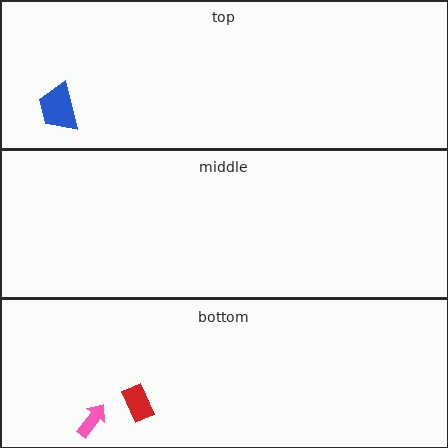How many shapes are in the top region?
1.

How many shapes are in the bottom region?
2.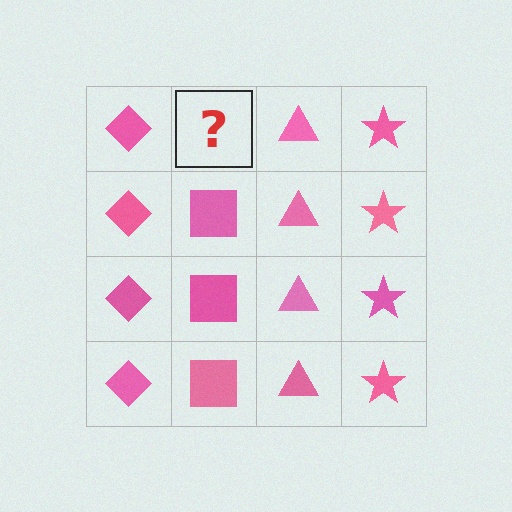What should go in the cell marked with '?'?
The missing cell should contain a pink square.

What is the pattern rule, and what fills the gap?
The rule is that each column has a consistent shape. The gap should be filled with a pink square.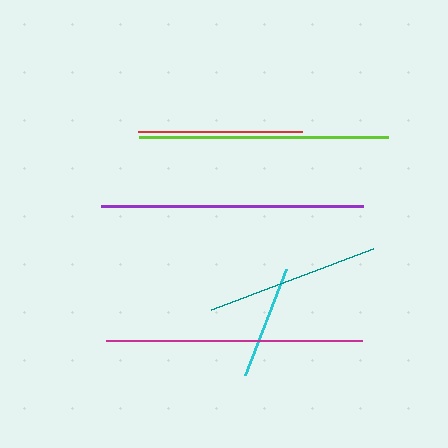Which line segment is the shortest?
The cyan line is the shortest at approximately 114 pixels.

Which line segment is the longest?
The purple line is the longest at approximately 262 pixels.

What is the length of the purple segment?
The purple segment is approximately 262 pixels long.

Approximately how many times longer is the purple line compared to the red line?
The purple line is approximately 1.6 times the length of the red line.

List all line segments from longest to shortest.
From longest to shortest: purple, magenta, lime, teal, red, cyan.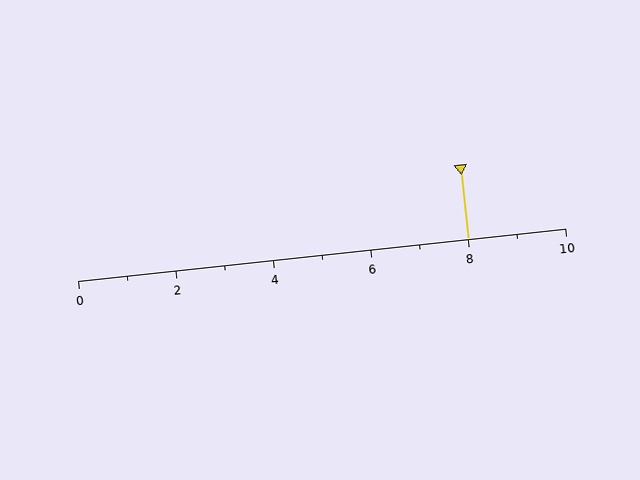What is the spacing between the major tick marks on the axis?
The major ticks are spaced 2 apart.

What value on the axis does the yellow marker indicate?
The marker indicates approximately 8.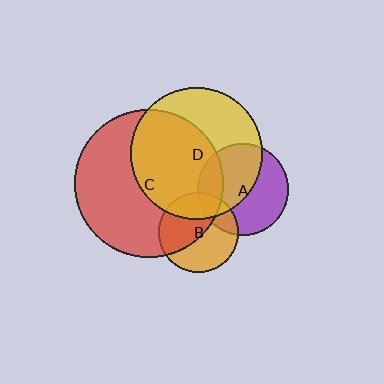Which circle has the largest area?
Circle C (red).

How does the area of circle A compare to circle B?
Approximately 1.3 times.